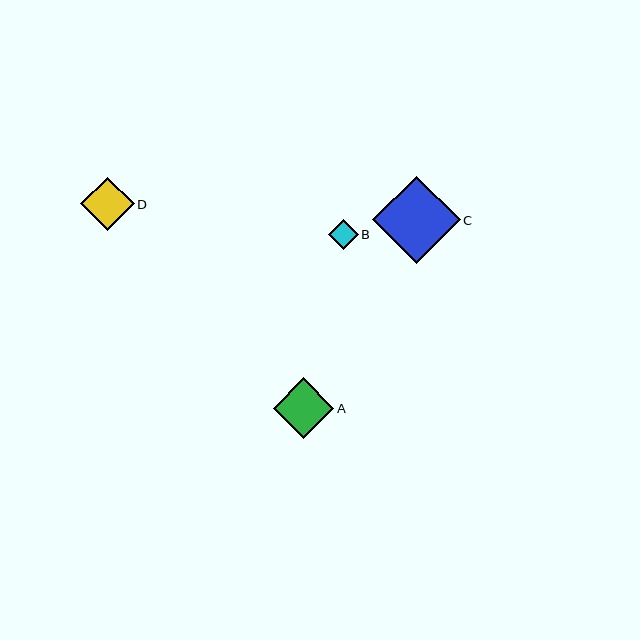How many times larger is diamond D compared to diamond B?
Diamond D is approximately 1.8 times the size of diamond B.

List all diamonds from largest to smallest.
From largest to smallest: C, A, D, B.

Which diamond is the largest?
Diamond C is the largest with a size of approximately 87 pixels.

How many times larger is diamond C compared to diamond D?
Diamond C is approximately 1.6 times the size of diamond D.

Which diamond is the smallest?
Diamond B is the smallest with a size of approximately 30 pixels.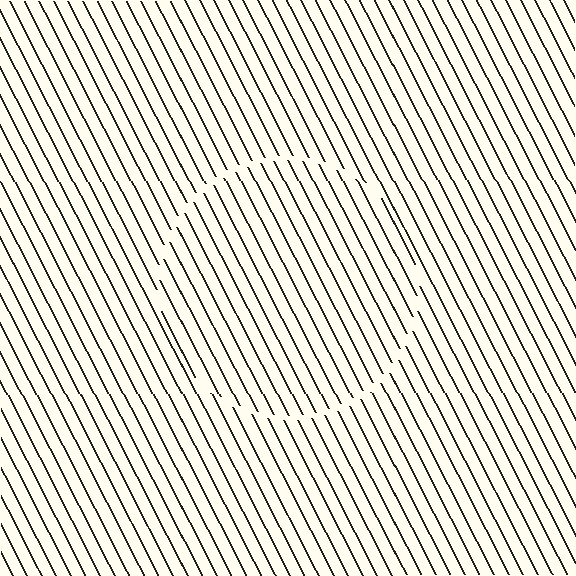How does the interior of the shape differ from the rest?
The interior of the shape contains the same grating, shifted by half a period — the contour is defined by the phase discontinuity where line-ends from the inner and outer gratings abut.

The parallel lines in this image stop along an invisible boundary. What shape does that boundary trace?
An illusory circle. The interior of the shape contains the same grating, shifted by half a period — the contour is defined by the phase discontinuity where line-ends from the inner and outer gratings abut.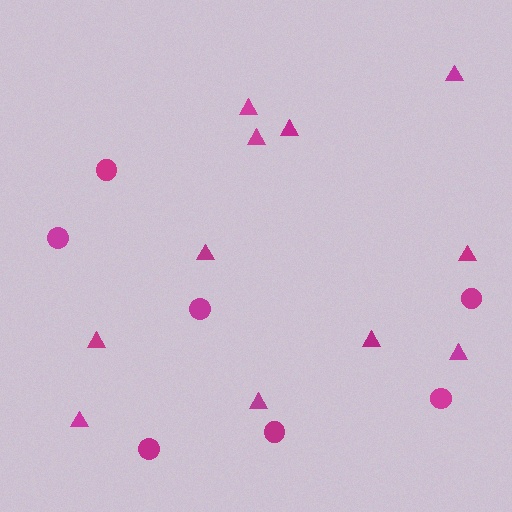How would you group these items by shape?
There are 2 groups: one group of circles (7) and one group of triangles (11).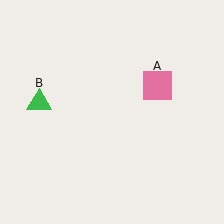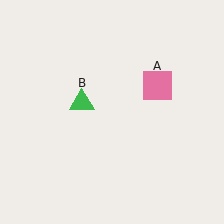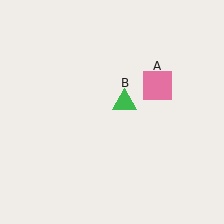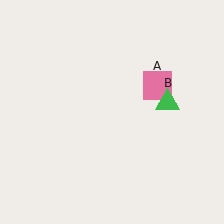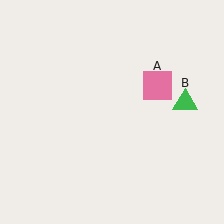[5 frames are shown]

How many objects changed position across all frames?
1 object changed position: green triangle (object B).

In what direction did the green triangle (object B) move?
The green triangle (object B) moved right.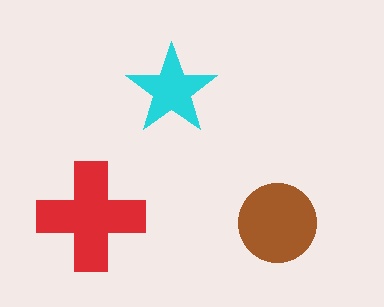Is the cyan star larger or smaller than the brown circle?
Smaller.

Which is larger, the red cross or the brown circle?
The red cross.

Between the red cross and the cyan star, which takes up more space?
The red cross.